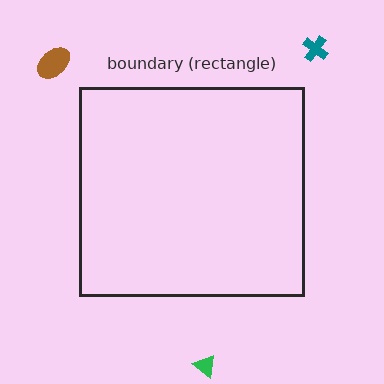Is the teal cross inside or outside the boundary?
Outside.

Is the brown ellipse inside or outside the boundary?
Outside.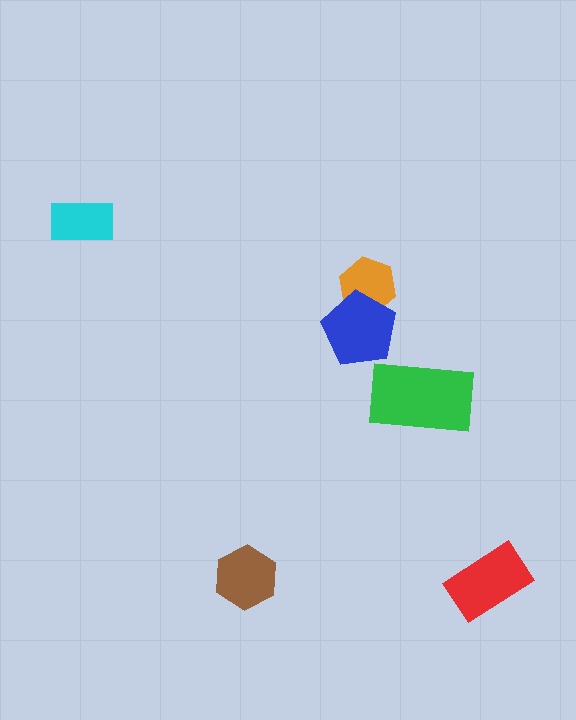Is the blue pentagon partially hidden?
No, no other shape covers it.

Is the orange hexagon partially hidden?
Yes, it is partially covered by another shape.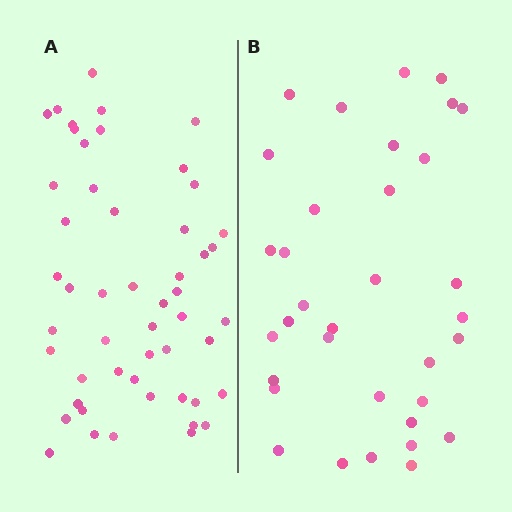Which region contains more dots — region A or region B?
Region A (the left region) has more dots.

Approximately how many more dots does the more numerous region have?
Region A has approximately 15 more dots than region B.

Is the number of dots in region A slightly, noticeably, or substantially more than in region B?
Region A has substantially more. The ratio is roughly 1.5 to 1.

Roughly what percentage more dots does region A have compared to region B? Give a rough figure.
About 50% more.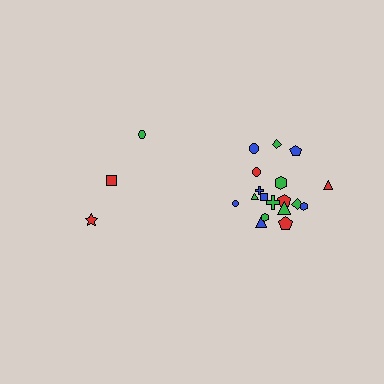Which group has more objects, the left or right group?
The right group.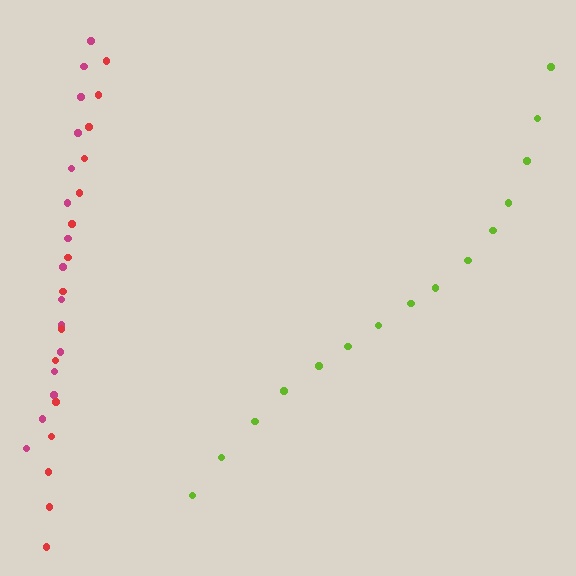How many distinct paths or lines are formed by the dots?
There are 3 distinct paths.